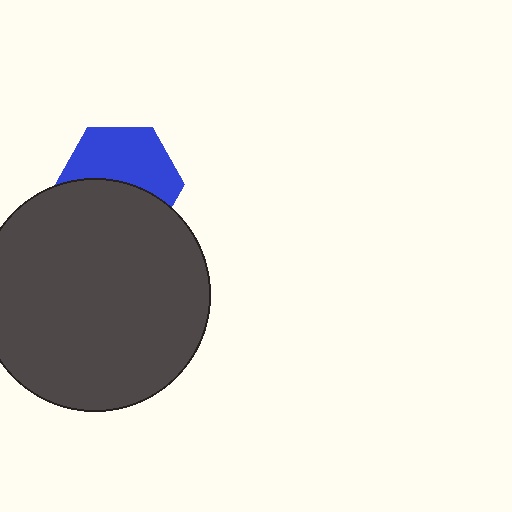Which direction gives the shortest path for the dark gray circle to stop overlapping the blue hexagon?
Moving down gives the shortest separation.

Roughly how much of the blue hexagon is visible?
About half of it is visible (roughly 52%).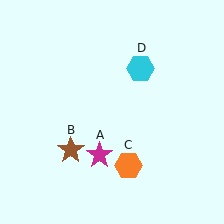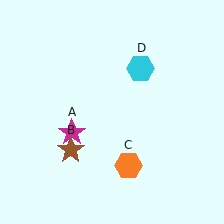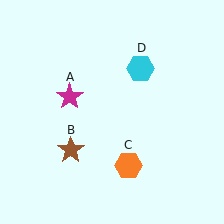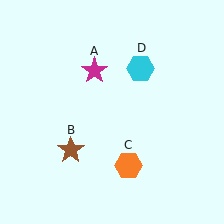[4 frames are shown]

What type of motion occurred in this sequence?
The magenta star (object A) rotated clockwise around the center of the scene.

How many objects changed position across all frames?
1 object changed position: magenta star (object A).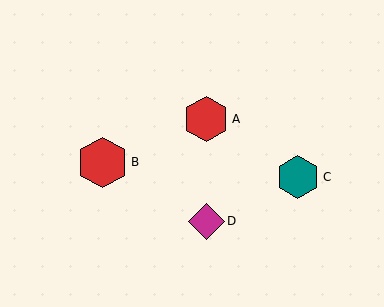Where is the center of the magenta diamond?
The center of the magenta diamond is at (207, 221).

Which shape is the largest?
The red hexagon (labeled B) is the largest.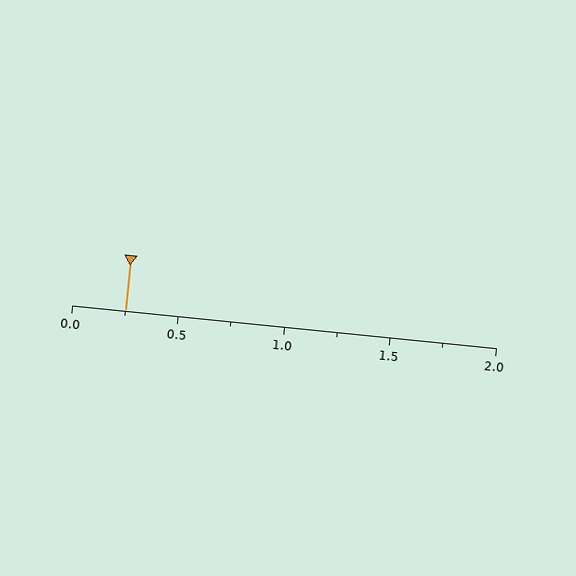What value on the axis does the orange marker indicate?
The marker indicates approximately 0.25.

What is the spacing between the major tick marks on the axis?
The major ticks are spaced 0.5 apart.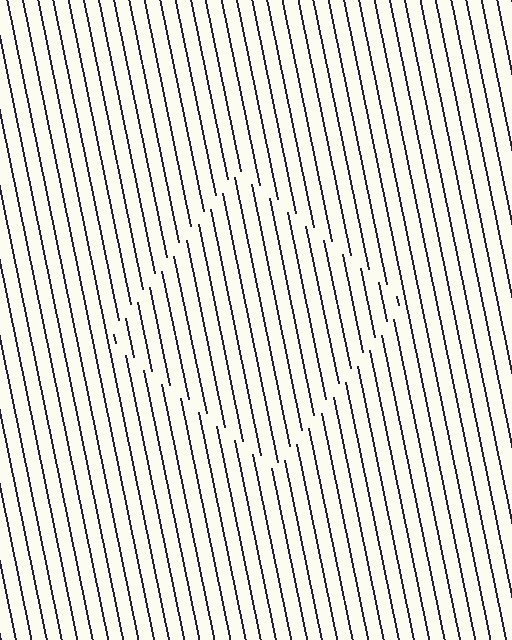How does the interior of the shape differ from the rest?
The interior of the shape contains the same grating, shifted by half a period — the contour is defined by the phase discontinuity where line-ends from the inner and outer gratings abut.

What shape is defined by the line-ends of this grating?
An illusory square. The interior of the shape contains the same grating, shifted by half a period — the contour is defined by the phase discontinuity where line-ends from the inner and outer gratings abut.